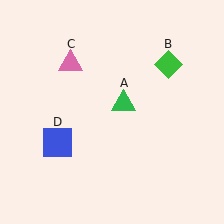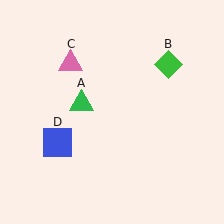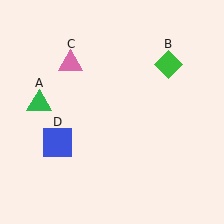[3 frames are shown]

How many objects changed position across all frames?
1 object changed position: green triangle (object A).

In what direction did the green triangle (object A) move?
The green triangle (object A) moved left.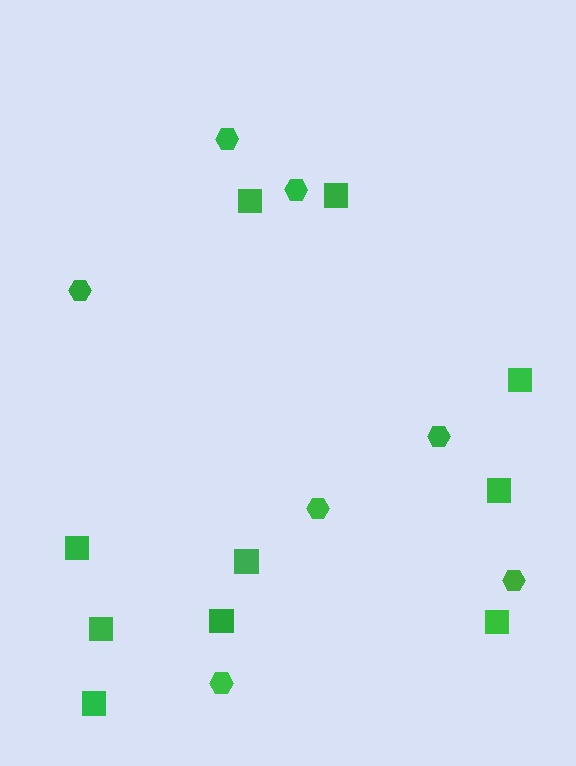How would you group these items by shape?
There are 2 groups: one group of squares (10) and one group of hexagons (7).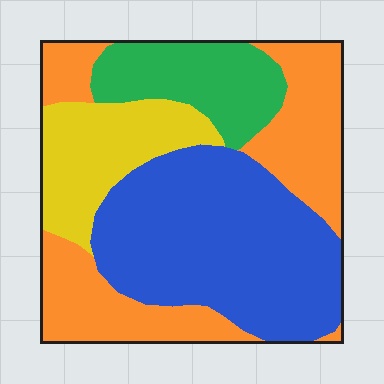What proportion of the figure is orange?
Orange takes up between a quarter and a half of the figure.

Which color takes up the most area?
Blue, at roughly 40%.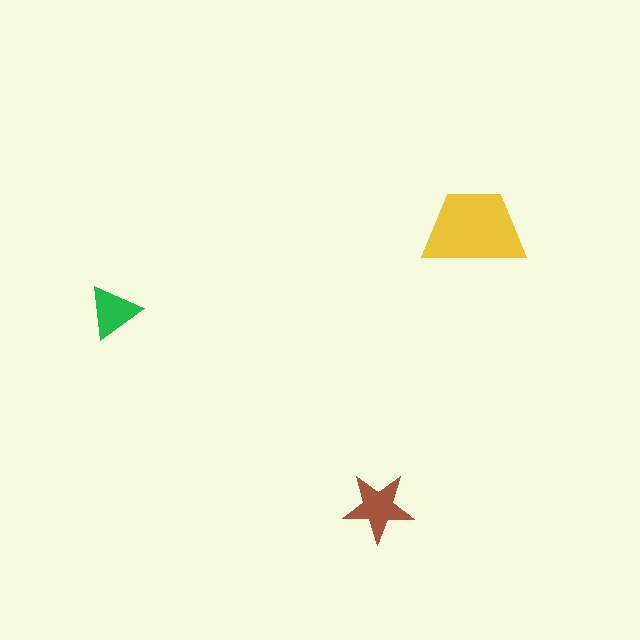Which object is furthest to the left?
The green triangle is leftmost.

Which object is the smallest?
The green triangle.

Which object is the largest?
The yellow trapezoid.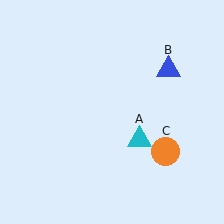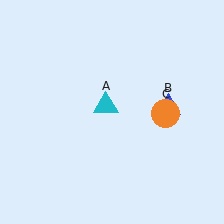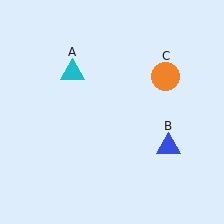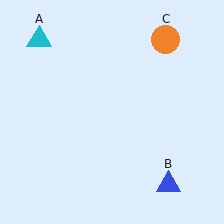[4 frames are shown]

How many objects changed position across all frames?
3 objects changed position: cyan triangle (object A), blue triangle (object B), orange circle (object C).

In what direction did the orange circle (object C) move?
The orange circle (object C) moved up.